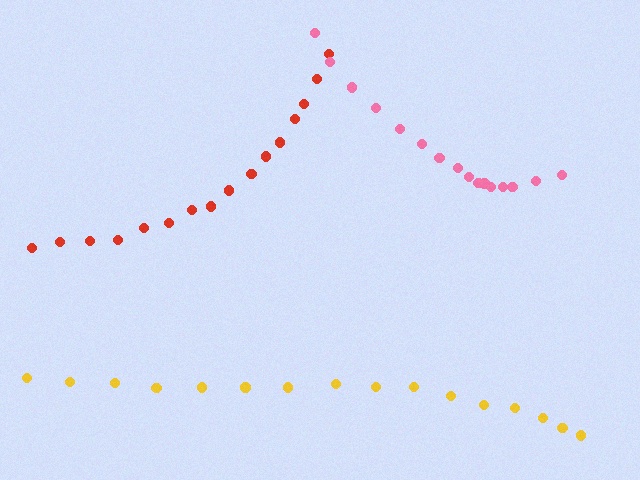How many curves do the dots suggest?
There are 3 distinct paths.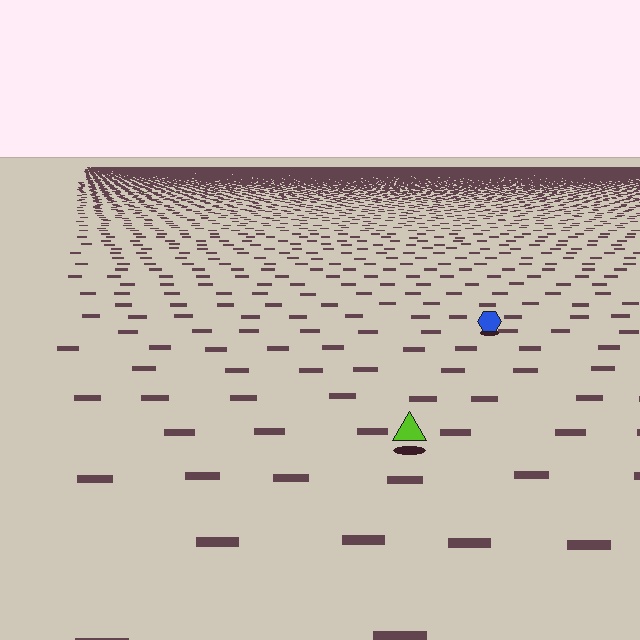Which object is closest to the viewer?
The lime triangle is closest. The texture marks near it are larger and more spread out.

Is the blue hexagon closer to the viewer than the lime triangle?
No. The lime triangle is closer — you can tell from the texture gradient: the ground texture is coarser near it.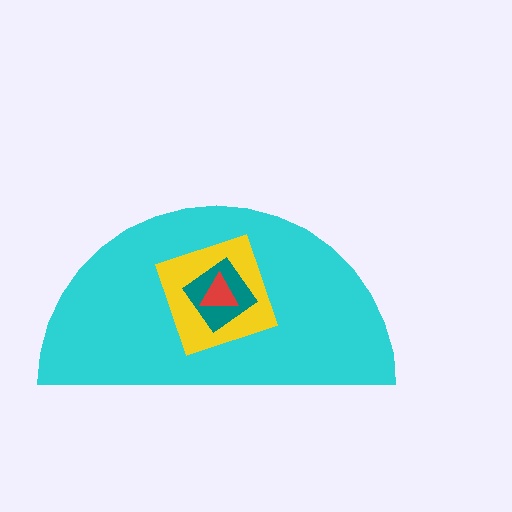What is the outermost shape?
The cyan semicircle.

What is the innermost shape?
The red triangle.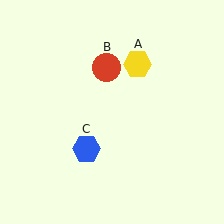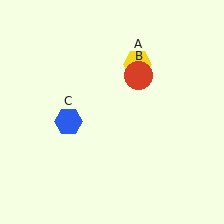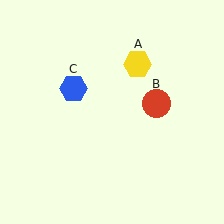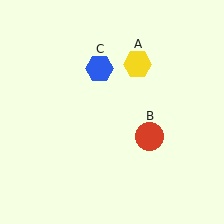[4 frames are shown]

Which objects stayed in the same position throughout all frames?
Yellow hexagon (object A) remained stationary.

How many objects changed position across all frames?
2 objects changed position: red circle (object B), blue hexagon (object C).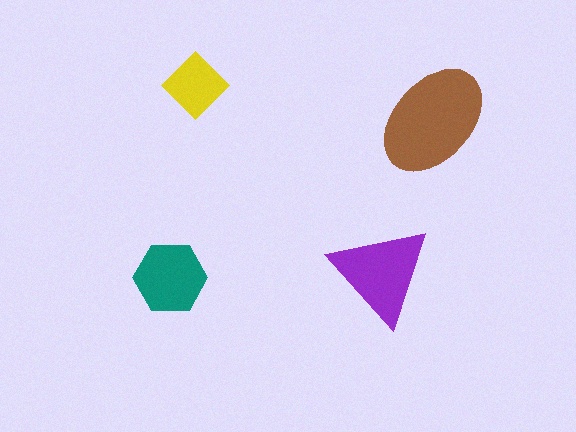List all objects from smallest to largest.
The yellow diamond, the teal hexagon, the purple triangle, the brown ellipse.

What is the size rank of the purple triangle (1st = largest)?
2nd.